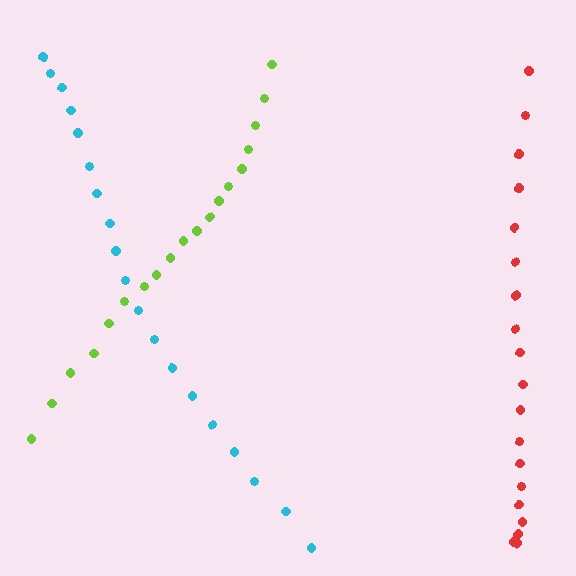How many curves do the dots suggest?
There are 3 distinct paths.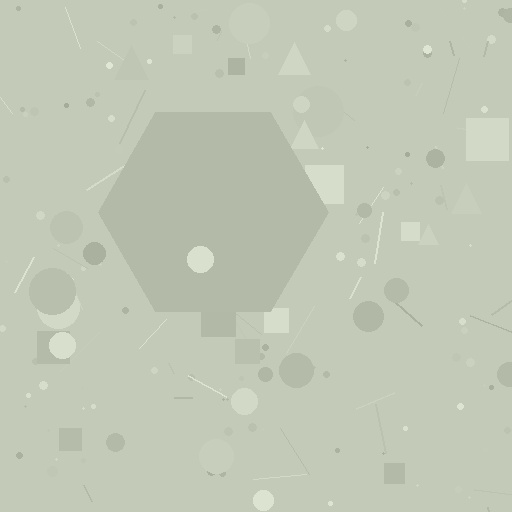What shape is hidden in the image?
A hexagon is hidden in the image.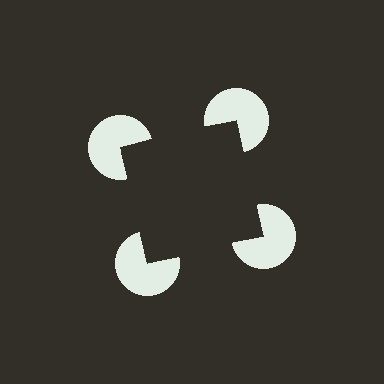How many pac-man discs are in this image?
There are 4 — one at each vertex of the illusory square.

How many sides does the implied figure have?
4 sides.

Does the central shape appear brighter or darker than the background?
It typically appears slightly darker than the background, even though no actual brightness change is drawn.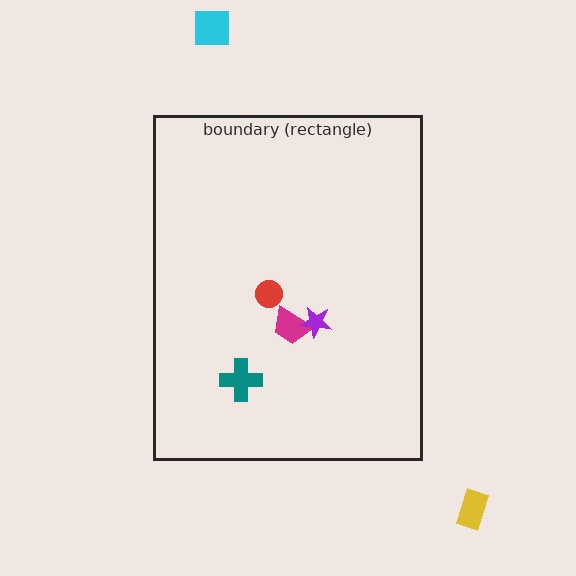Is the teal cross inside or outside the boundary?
Inside.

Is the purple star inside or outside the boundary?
Inside.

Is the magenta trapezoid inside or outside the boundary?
Inside.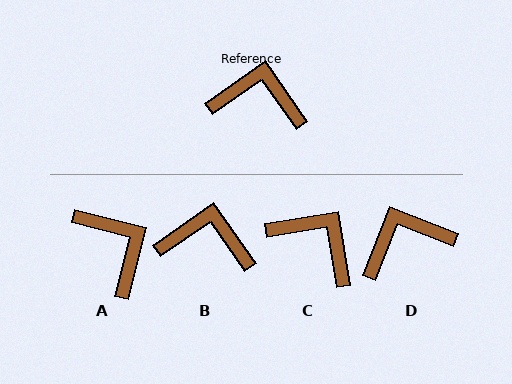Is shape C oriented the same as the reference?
No, it is off by about 25 degrees.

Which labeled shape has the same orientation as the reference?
B.